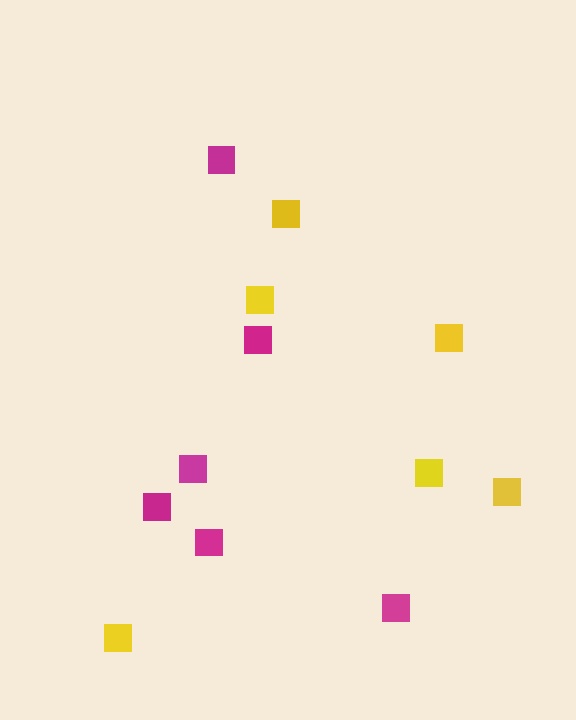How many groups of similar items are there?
There are 2 groups: one group of magenta squares (6) and one group of yellow squares (6).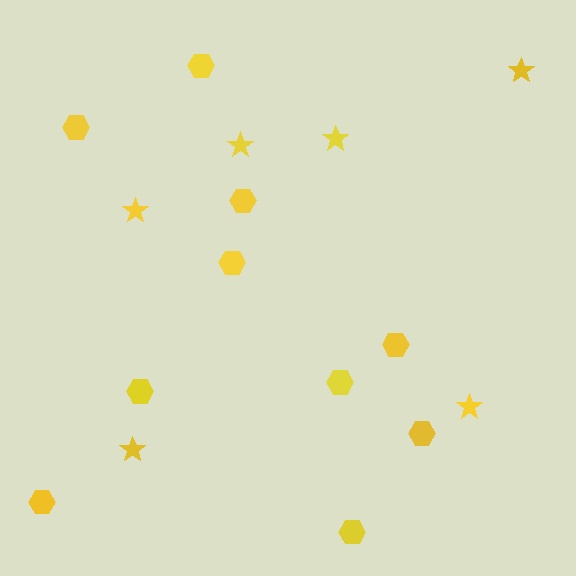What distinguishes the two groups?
There are 2 groups: one group of stars (6) and one group of hexagons (10).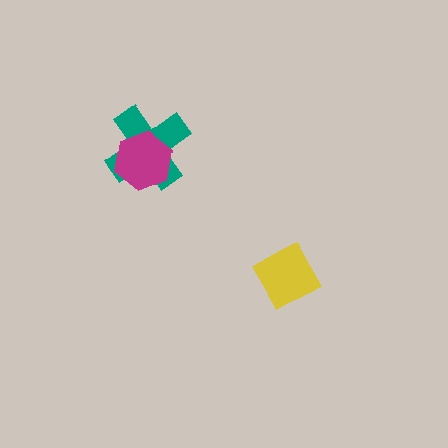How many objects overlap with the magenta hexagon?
1 object overlaps with the magenta hexagon.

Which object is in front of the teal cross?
The magenta hexagon is in front of the teal cross.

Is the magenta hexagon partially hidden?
No, no other shape covers it.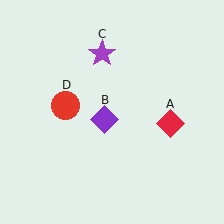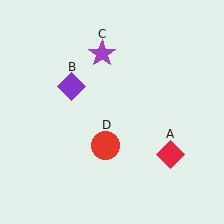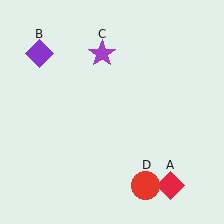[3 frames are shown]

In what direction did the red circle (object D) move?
The red circle (object D) moved down and to the right.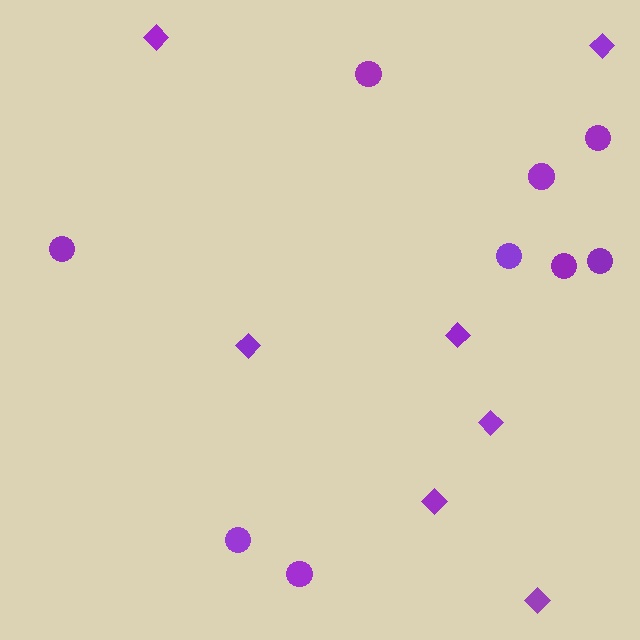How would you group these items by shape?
There are 2 groups: one group of circles (9) and one group of diamonds (7).